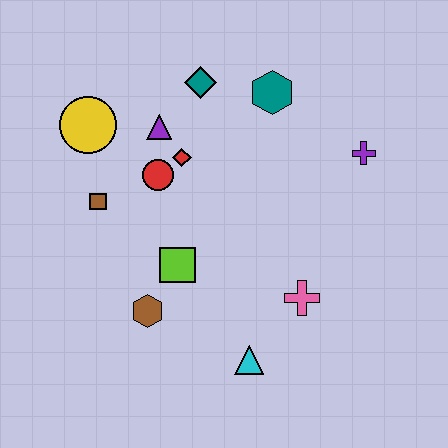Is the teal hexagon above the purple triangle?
Yes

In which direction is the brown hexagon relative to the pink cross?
The brown hexagon is to the left of the pink cross.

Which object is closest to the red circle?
The red diamond is closest to the red circle.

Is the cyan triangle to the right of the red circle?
Yes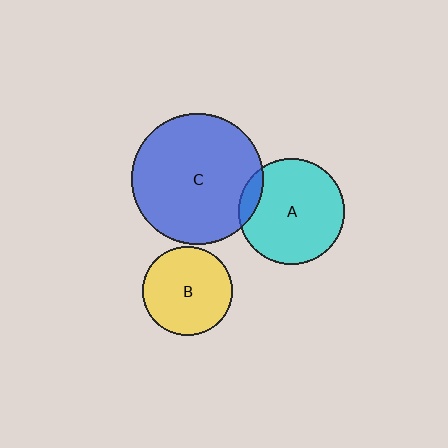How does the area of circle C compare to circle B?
Approximately 2.1 times.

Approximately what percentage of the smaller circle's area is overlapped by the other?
Approximately 10%.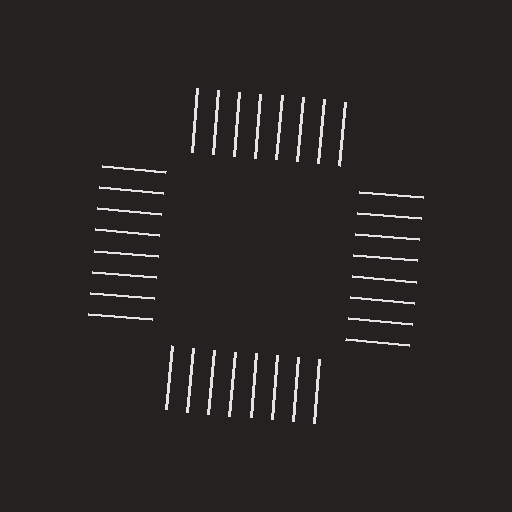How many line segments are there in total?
32 — 8 along each of the 4 edges.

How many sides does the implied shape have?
4 sides — the line-ends trace a square.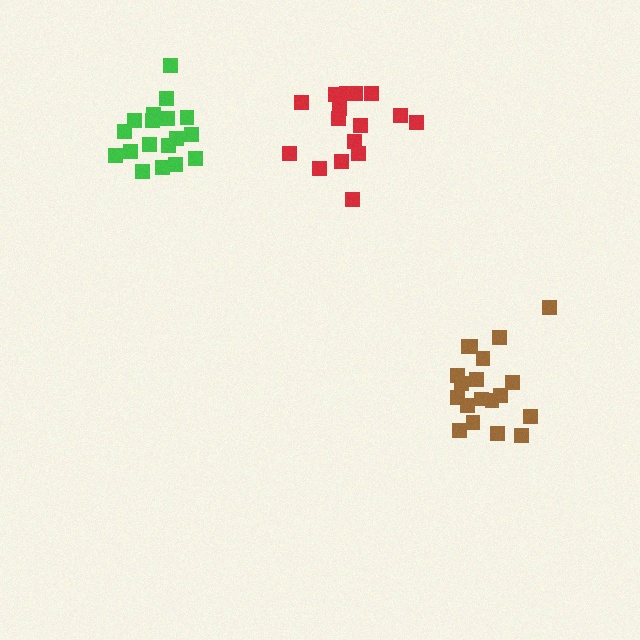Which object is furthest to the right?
The brown cluster is rightmost.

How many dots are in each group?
Group 1: 16 dots, Group 2: 18 dots, Group 3: 19 dots (53 total).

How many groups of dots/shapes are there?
There are 3 groups.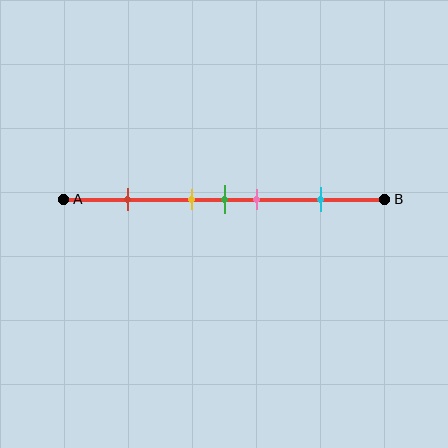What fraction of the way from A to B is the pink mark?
The pink mark is approximately 60% (0.6) of the way from A to B.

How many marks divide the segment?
There are 5 marks dividing the segment.